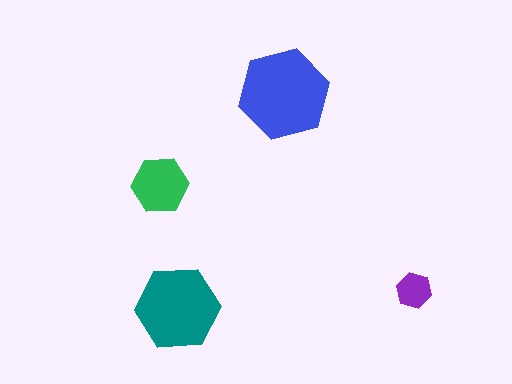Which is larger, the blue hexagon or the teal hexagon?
The blue one.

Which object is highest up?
The blue hexagon is topmost.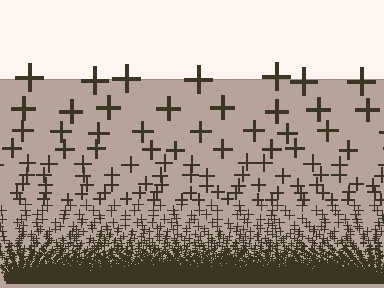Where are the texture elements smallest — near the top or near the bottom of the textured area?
Near the bottom.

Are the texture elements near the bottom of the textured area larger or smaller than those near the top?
Smaller. The gradient is inverted — elements near the bottom are smaller and denser.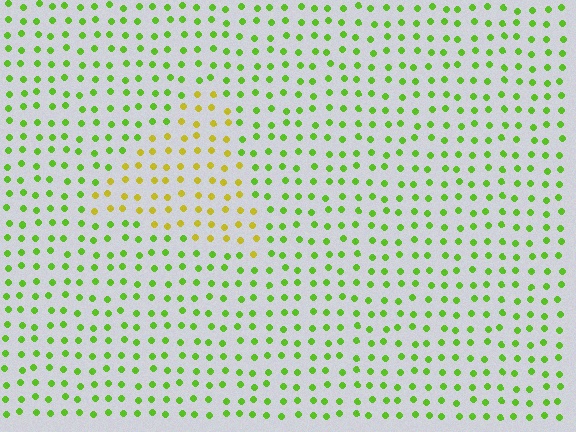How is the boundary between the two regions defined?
The boundary is defined purely by a slight shift in hue (about 43 degrees). Spacing, size, and orientation are identical on both sides.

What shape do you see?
I see a triangle.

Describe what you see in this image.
The image is filled with small lime elements in a uniform arrangement. A triangle-shaped region is visible where the elements are tinted to a slightly different hue, forming a subtle color boundary.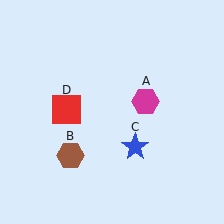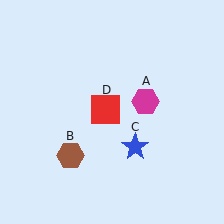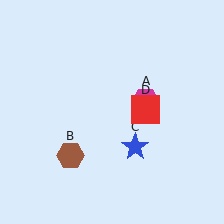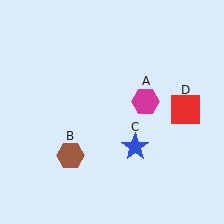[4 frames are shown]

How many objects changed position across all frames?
1 object changed position: red square (object D).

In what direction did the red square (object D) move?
The red square (object D) moved right.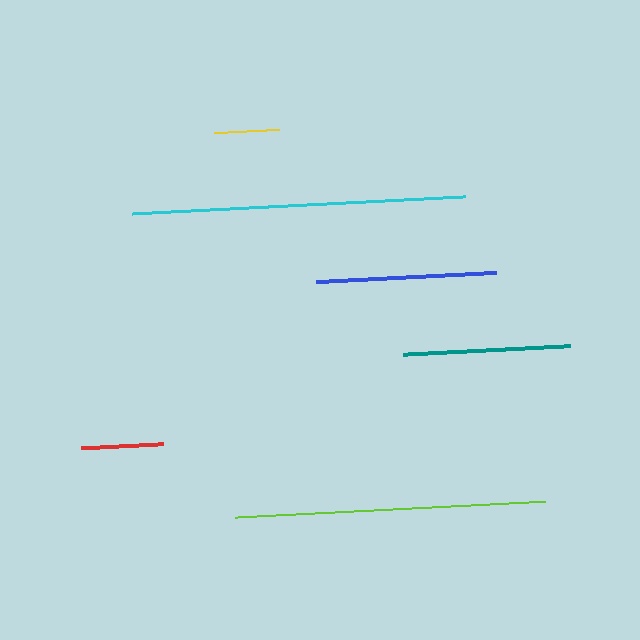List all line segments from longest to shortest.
From longest to shortest: cyan, lime, blue, teal, red, yellow.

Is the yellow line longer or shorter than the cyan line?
The cyan line is longer than the yellow line.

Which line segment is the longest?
The cyan line is the longest at approximately 333 pixels.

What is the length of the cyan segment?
The cyan segment is approximately 333 pixels long.